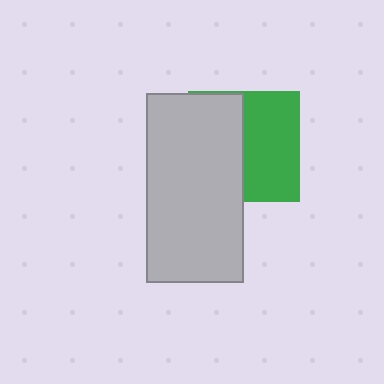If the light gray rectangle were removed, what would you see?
You would see the complete green square.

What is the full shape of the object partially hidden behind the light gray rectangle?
The partially hidden object is a green square.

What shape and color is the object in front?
The object in front is a light gray rectangle.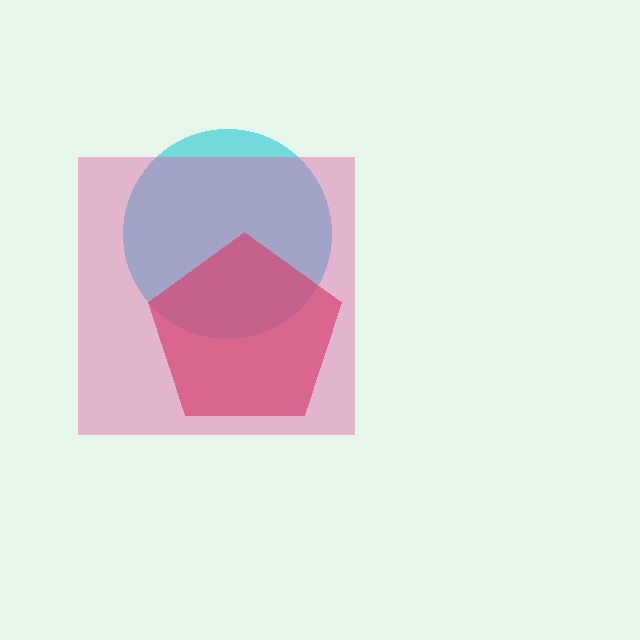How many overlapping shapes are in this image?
There are 3 overlapping shapes in the image.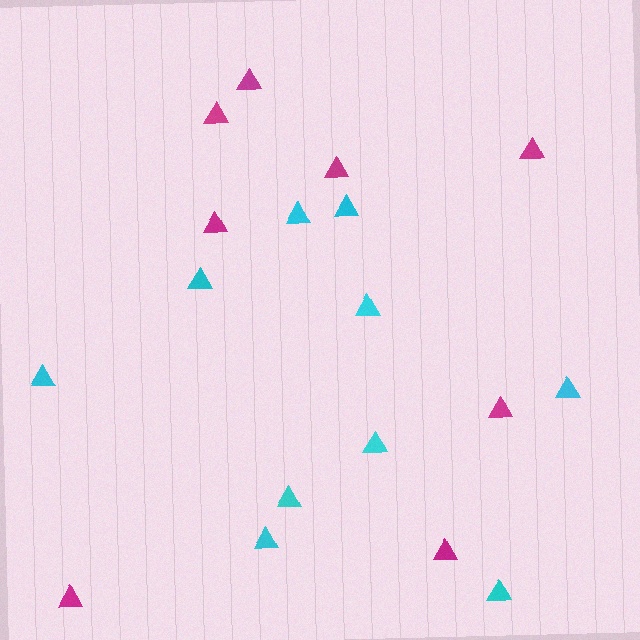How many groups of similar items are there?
There are 2 groups: one group of cyan triangles (10) and one group of magenta triangles (8).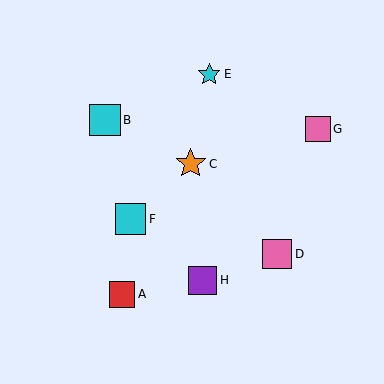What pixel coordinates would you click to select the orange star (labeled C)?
Click at (191, 164) to select the orange star C.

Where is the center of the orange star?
The center of the orange star is at (191, 164).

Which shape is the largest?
The cyan square (labeled B) is the largest.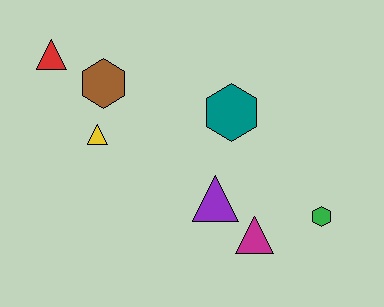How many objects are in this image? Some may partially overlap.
There are 7 objects.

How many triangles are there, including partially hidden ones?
There are 4 triangles.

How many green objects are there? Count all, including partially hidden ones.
There is 1 green object.